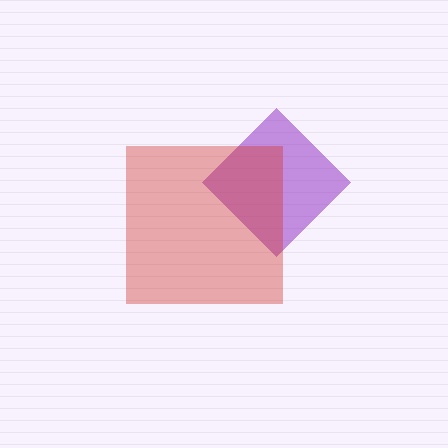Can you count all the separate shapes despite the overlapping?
Yes, there are 2 separate shapes.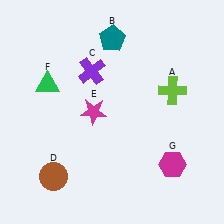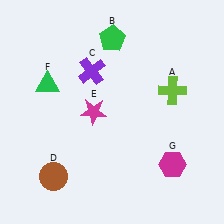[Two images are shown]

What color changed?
The pentagon (B) changed from teal in Image 1 to green in Image 2.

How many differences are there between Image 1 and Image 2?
There is 1 difference between the two images.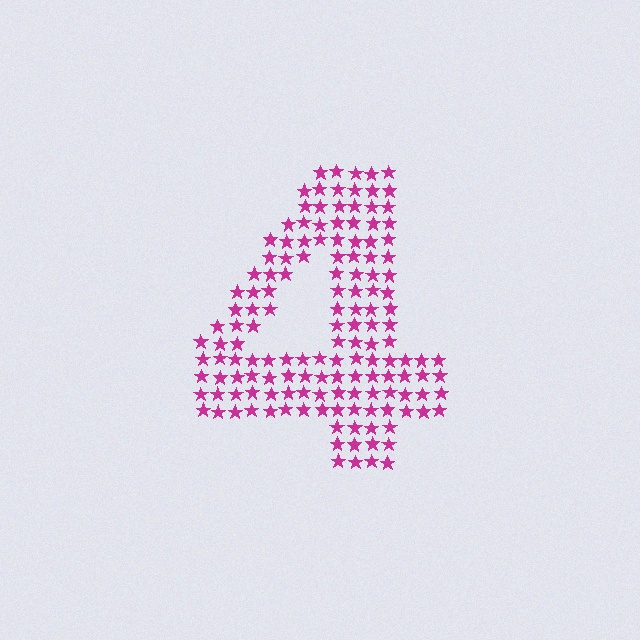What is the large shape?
The large shape is the digit 4.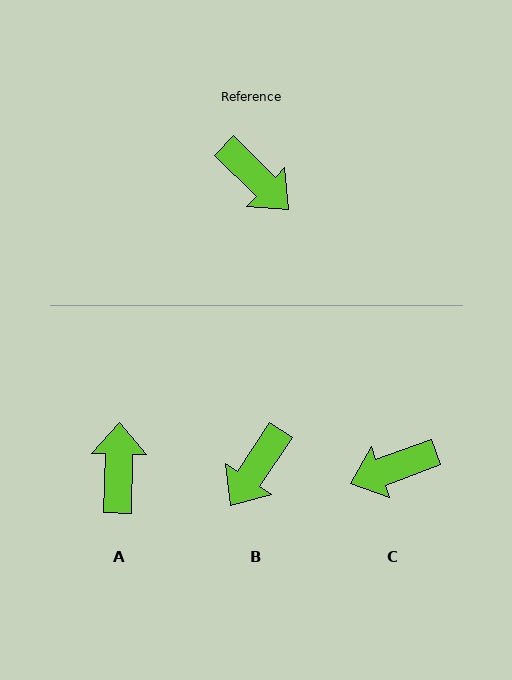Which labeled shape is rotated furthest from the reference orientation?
A, about 133 degrees away.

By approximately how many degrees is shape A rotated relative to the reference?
Approximately 133 degrees counter-clockwise.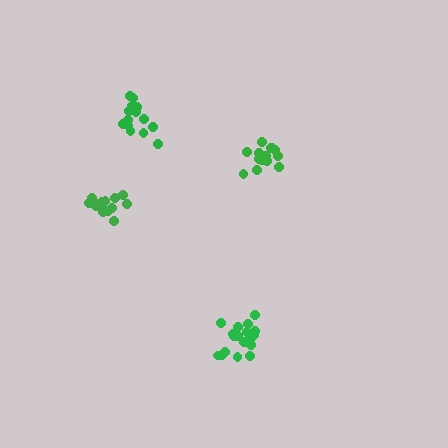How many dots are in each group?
Group 1: 15 dots, Group 2: 20 dots, Group 3: 14 dots, Group 4: 14 dots (63 total).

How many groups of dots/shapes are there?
There are 4 groups.